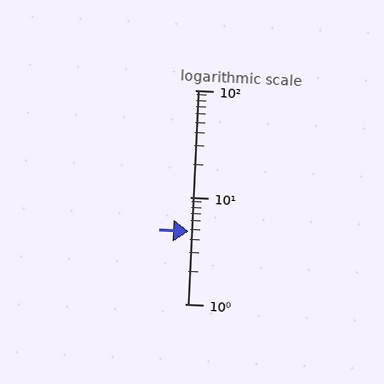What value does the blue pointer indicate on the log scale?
The pointer indicates approximately 4.8.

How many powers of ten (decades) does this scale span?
The scale spans 2 decades, from 1 to 100.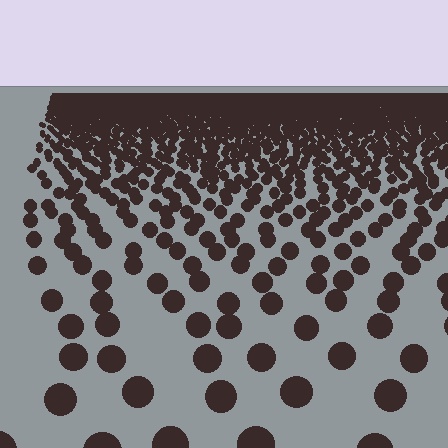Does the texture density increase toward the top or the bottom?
Density increases toward the top.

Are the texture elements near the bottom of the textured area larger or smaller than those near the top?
Larger. Near the bottom, elements are closer to the viewer and appear at a bigger on-screen size.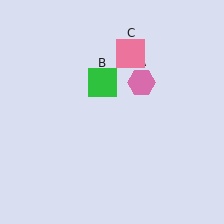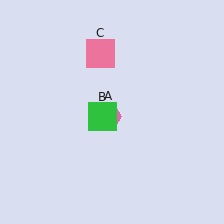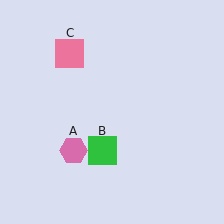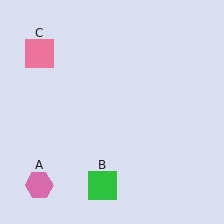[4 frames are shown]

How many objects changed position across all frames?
3 objects changed position: pink hexagon (object A), green square (object B), pink square (object C).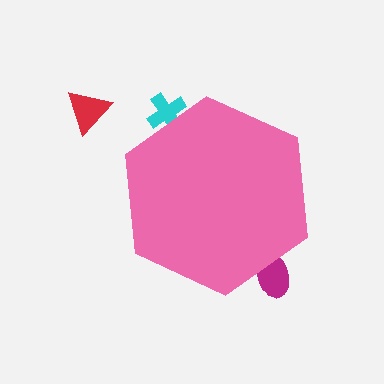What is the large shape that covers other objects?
A pink hexagon.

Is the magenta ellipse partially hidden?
Yes, the magenta ellipse is partially hidden behind the pink hexagon.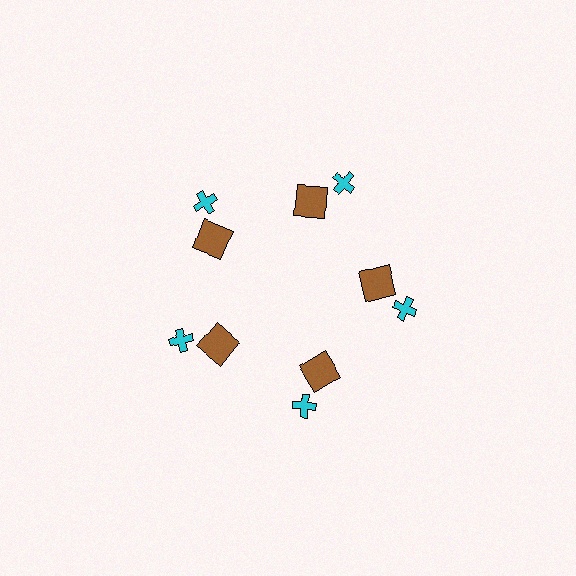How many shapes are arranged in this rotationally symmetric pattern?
There are 10 shapes, arranged in 5 groups of 2.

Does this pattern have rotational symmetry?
Yes, this pattern has 5-fold rotational symmetry. It looks the same after rotating 72 degrees around the center.